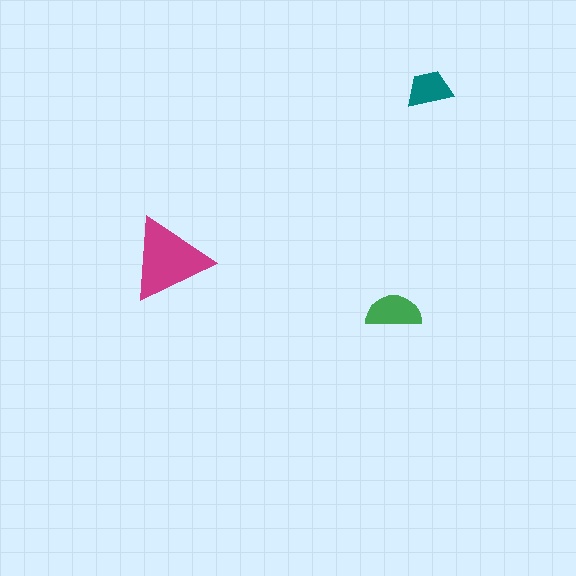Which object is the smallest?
The teal trapezoid.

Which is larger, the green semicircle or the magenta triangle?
The magenta triangle.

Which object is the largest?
The magenta triangle.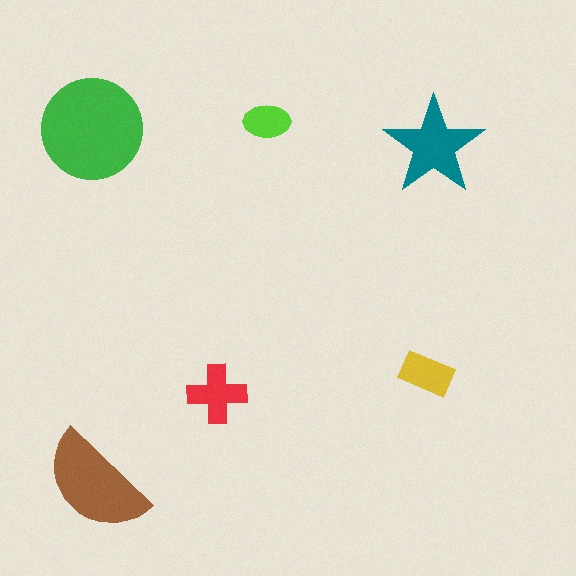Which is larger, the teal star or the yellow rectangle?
The teal star.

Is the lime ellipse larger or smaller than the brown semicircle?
Smaller.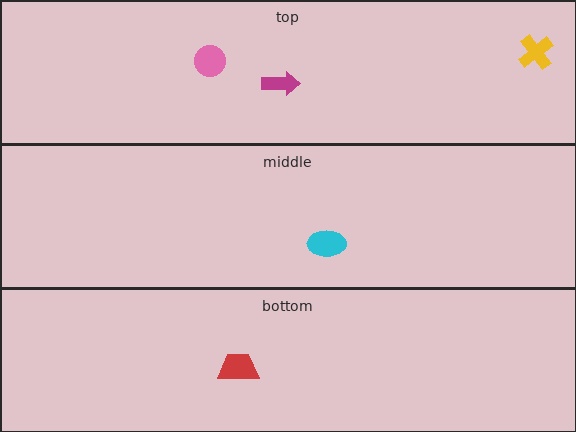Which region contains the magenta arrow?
The top region.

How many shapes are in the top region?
3.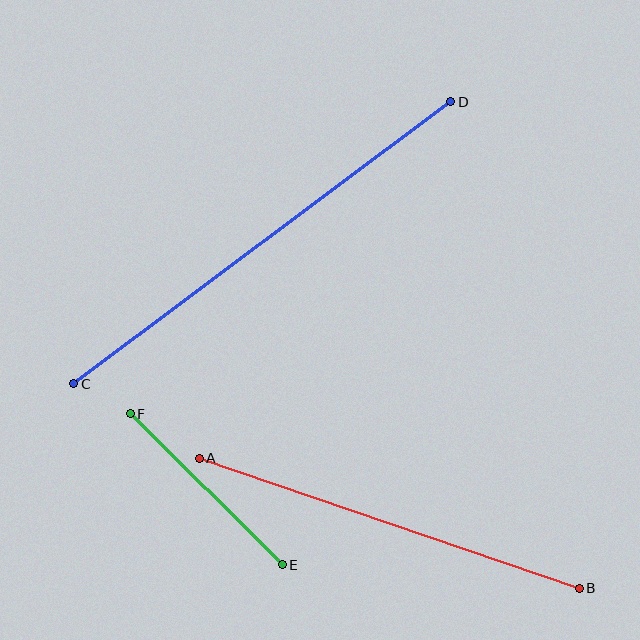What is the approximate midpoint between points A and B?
The midpoint is at approximately (389, 523) pixels.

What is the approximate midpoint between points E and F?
The midpoint is at approximately (206, 489) pixels.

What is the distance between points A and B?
The distance is approximately 402 pixels.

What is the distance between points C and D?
The distance is approximately 471 pixels.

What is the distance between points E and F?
The distance is approximately 214 pixels.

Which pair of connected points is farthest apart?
Points C and D are farthest apart.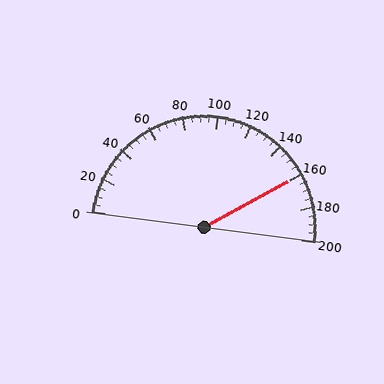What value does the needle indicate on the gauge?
The needle indicates approximately 160.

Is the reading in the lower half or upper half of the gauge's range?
The reading is in the upper half of the range (0 to 200).